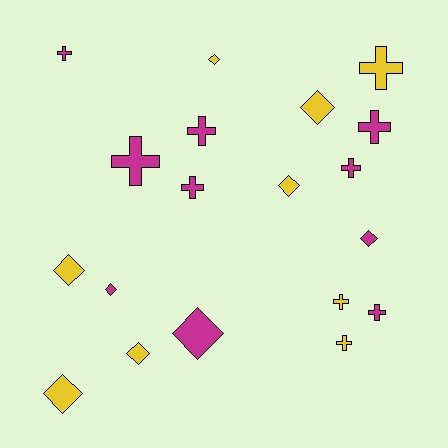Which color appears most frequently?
Magenta, with 10 objects.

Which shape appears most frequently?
Cross, with 10 objects.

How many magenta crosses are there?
There are 7 magenta crosses.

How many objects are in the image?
There are 19 objects.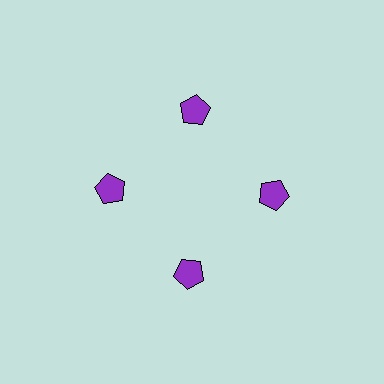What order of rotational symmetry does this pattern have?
This pattern has 4-fold rotational symmetry.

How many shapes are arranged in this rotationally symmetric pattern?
There are 4 shapes, arranged in 4 groups of 1.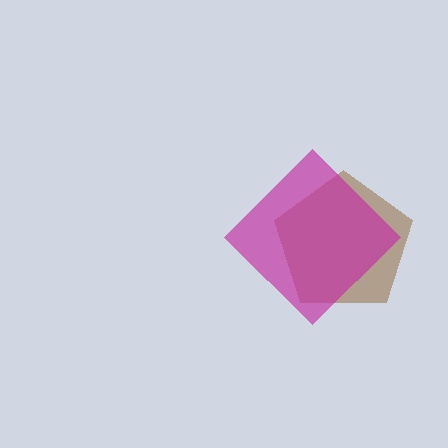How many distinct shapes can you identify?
There are 2 distinct shapes: a brown pentagon, a magenta diamond.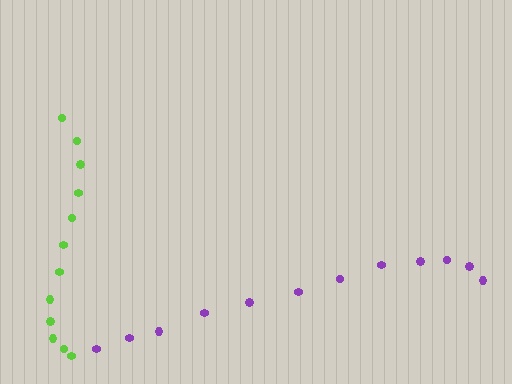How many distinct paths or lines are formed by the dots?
There are 2 distinct paths.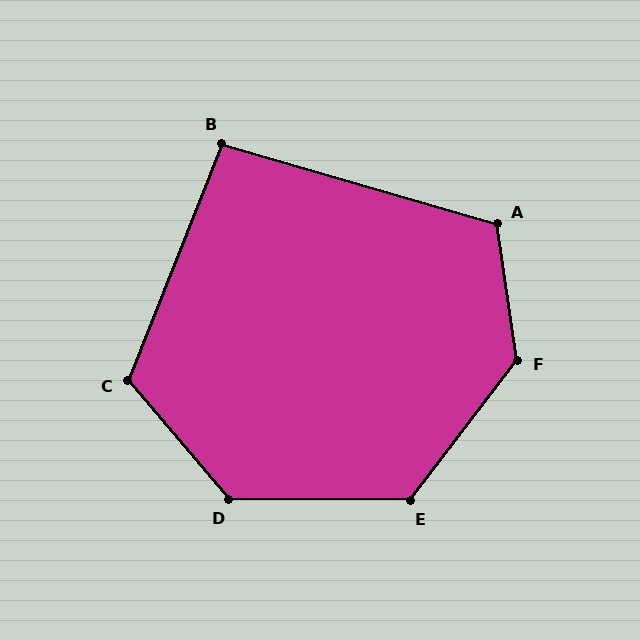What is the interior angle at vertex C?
Approximately 118 degrees (obtuse).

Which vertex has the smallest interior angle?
B, at approximately 96 degrees.